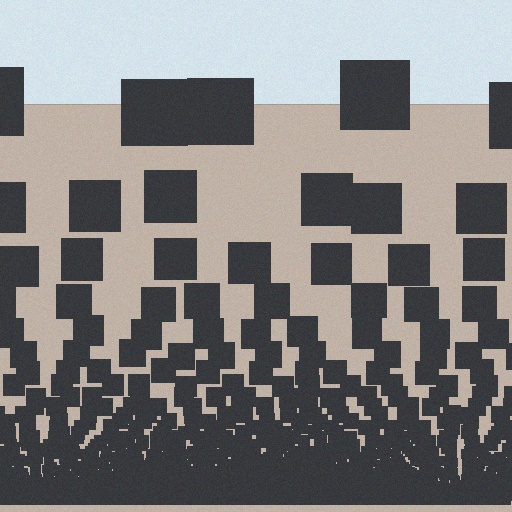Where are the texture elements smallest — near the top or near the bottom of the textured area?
Near the bottom.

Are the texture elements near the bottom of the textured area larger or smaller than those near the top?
Smaller. The gradient is inverted — elements near the bottom are smaller and denser.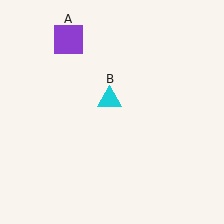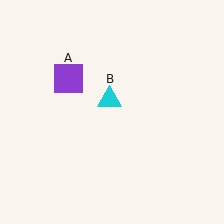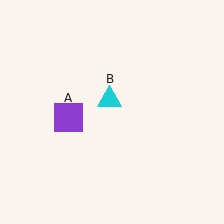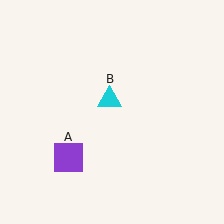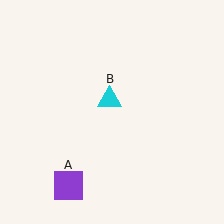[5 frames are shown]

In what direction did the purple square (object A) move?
The purple square (object A) moved down.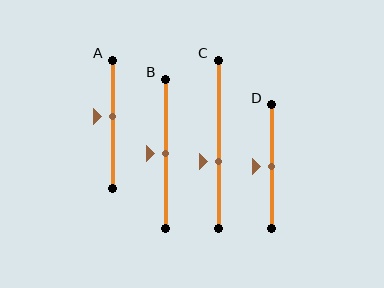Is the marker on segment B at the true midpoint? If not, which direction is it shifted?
Yes, the marker on segment B is at the true midpoint.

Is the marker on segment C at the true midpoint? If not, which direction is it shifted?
No, the marker on segment C is shifted downward by about 11% of the segment length.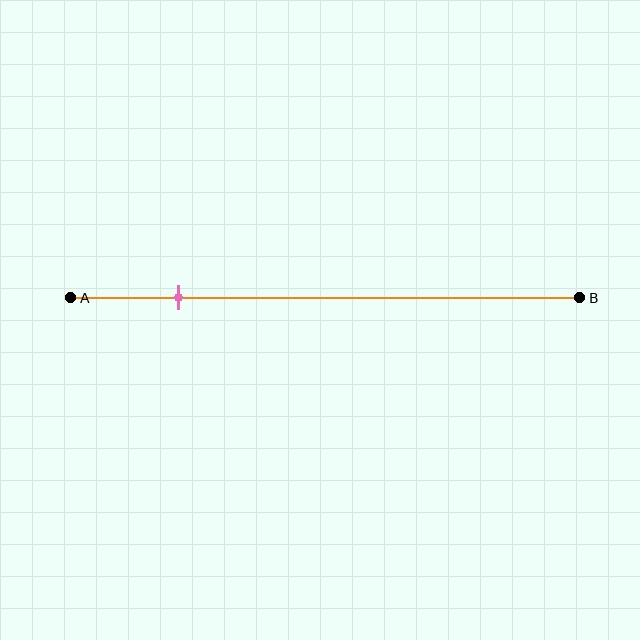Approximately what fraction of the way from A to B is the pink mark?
The pink mark is approximately 20% of the way from A to B.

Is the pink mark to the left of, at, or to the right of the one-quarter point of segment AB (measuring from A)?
The pink mark is to the left of the one-quarter point of segment AB.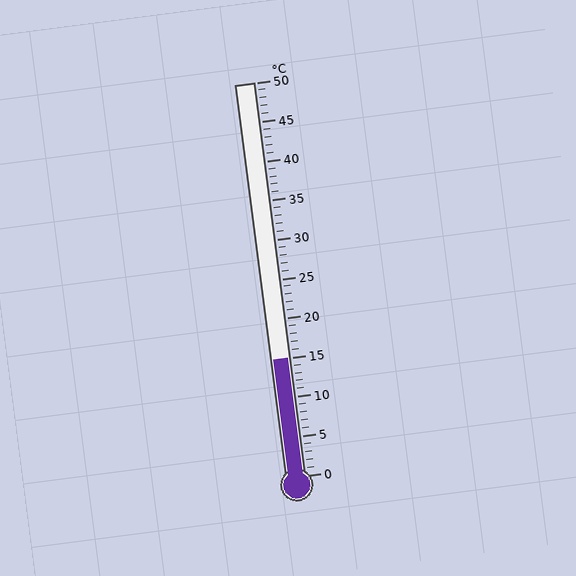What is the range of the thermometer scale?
The thermometer scale ranges from 0°C to 50°C.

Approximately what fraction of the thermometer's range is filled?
The thermometer is filled to approximately 30% of its range.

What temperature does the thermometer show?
The thermometer shows approximately 15°C.